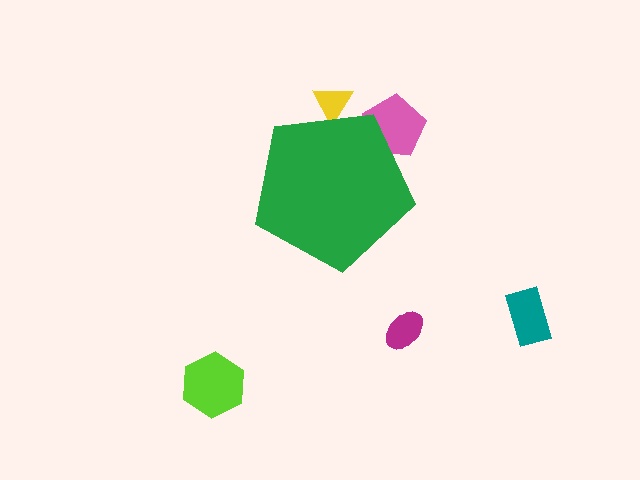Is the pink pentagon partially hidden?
Yes, the pink pentagon is partially hidden behind the green pentagon.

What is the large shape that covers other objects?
A green pentagon.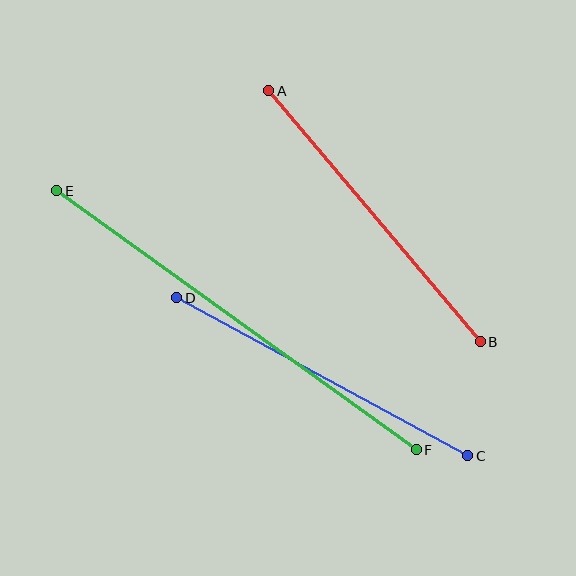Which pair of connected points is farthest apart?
Points E and F are farthest apart.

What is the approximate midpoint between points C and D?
The midpoint is at approximately (322, 377) pixels.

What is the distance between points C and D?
The distance is approximately 331 pixels.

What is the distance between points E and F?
The distance is approximately 443 pixels.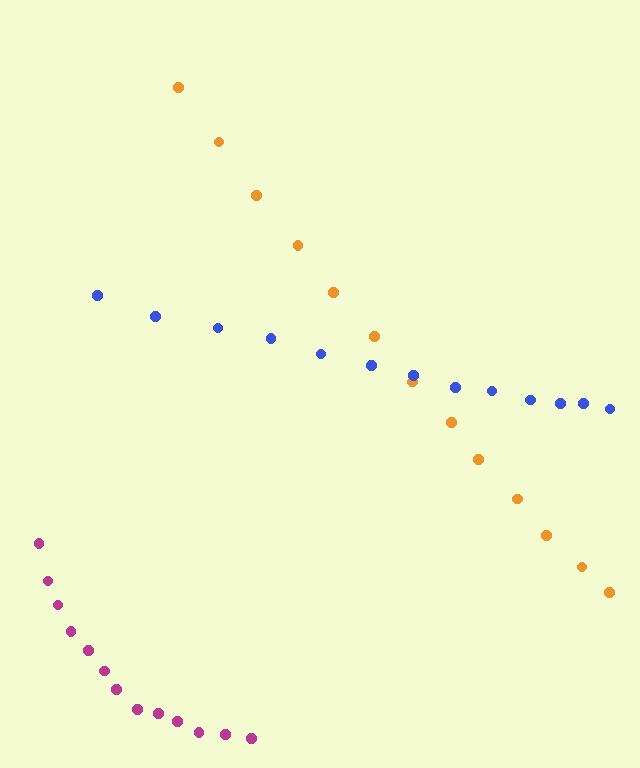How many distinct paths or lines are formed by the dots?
There are 3 distinct paths.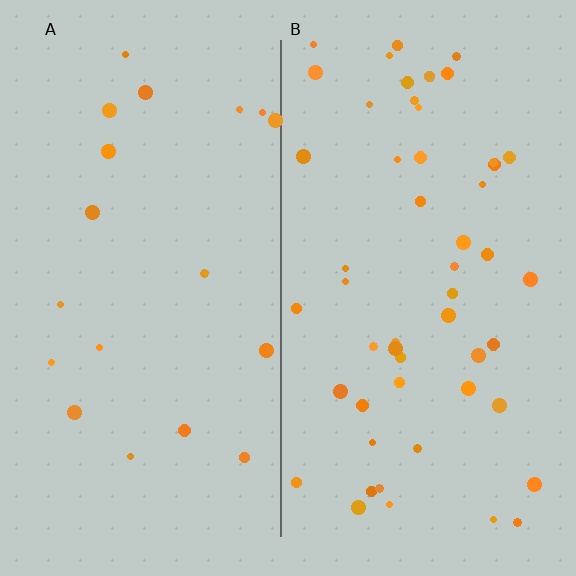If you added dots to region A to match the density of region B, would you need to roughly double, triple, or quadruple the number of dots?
Approximately triple.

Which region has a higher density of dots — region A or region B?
B (the right).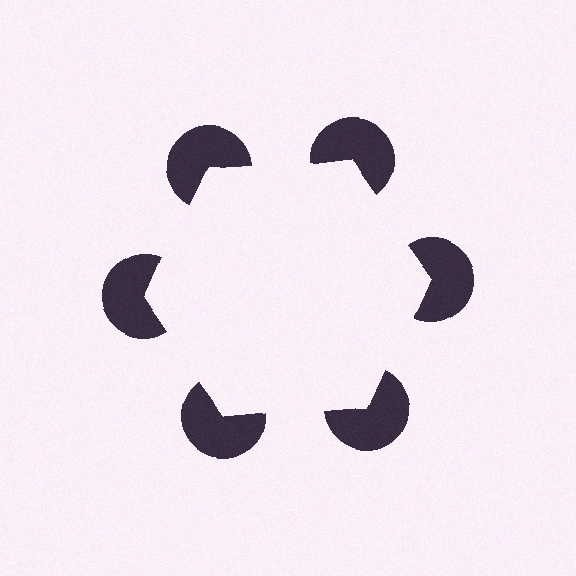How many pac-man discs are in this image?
There are 6 — one at each vertex of the illusory hexagon.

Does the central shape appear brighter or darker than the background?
It typically appears slightly brighter than the background, even though no actual brightness change is drawn.